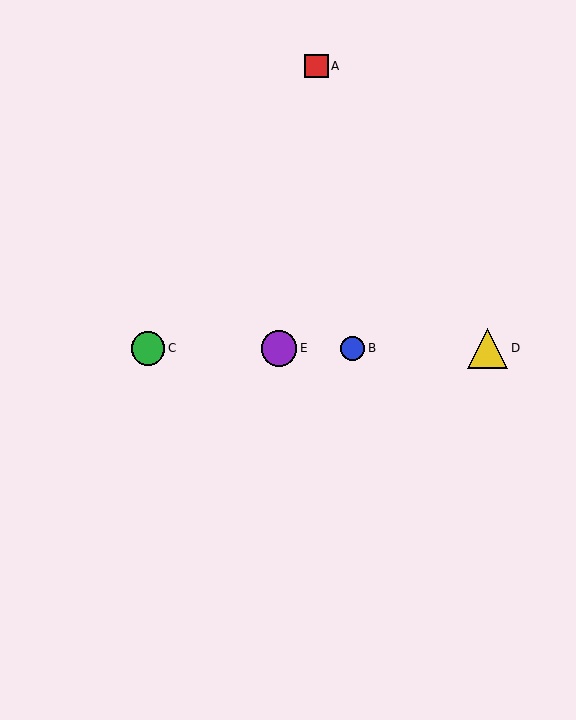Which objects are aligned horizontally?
Objects B, C, D, E are aligned horizontally.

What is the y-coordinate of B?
Object B is at y≈348.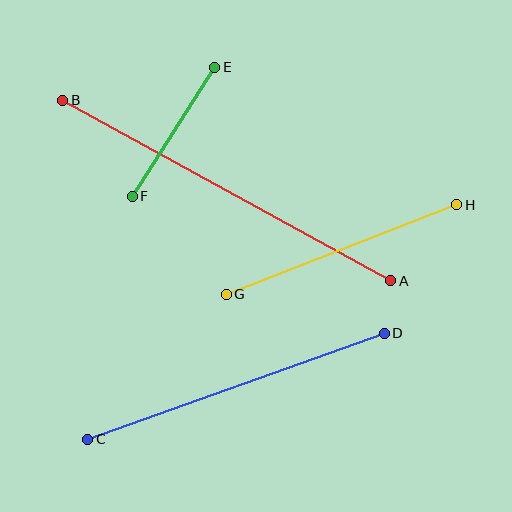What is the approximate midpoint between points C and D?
The midpoint is at approximately (236, 386) pixels.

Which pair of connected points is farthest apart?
Points A and B are farthest apart.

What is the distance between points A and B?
The distance is approximately 374 pixels.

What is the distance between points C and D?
The distance is approximately 315 pixels.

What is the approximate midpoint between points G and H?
The midpoint is at approximately (342, 250) pixels.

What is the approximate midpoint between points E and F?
The midpoint is at approximately (173, 132) pixels.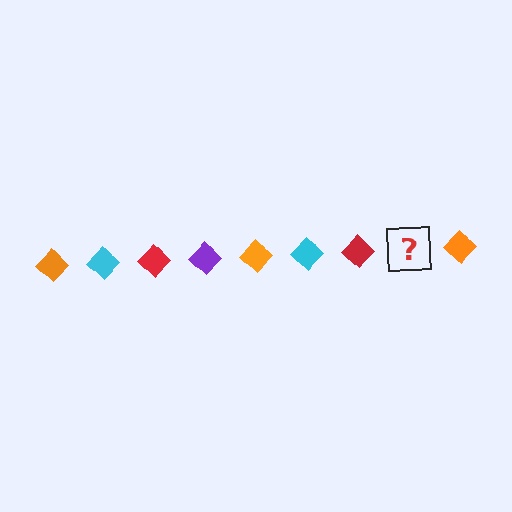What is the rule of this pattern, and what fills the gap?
The rule is that the pattern cycles through orange, cyan, red, purple diamonds. The gap should be filled with a purple diamond.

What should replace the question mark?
The question mark should be replaced with a purple diamond.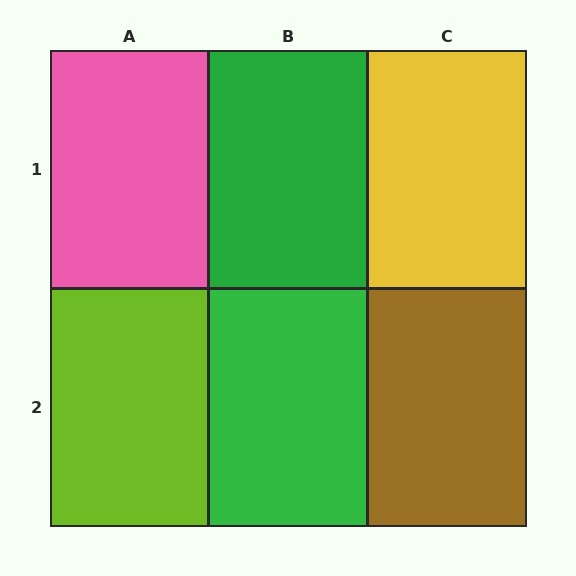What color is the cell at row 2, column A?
Lime.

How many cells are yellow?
1 cell is yellow.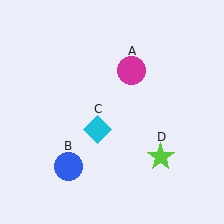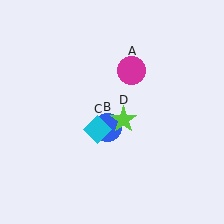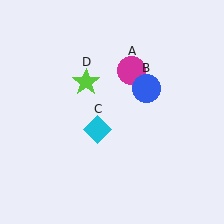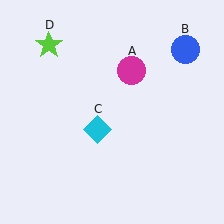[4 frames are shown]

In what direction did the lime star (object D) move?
The lime star (object D) moved up and to the left.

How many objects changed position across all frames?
2 objects changed position: blue circle (object B), lime star (object D).